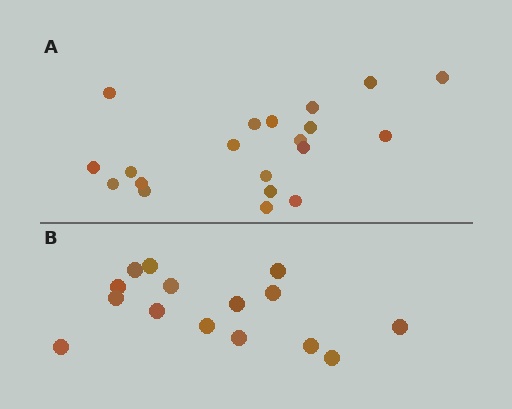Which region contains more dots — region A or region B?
Region A (the top region) has more dots.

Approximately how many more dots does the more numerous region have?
Region A has about 5 more dots than region B.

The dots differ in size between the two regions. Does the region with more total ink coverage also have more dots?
No. Region B has more total ink coverage because its dots are larger, but region A actually contains more individual dots. Total area can be misleading — the number of items is what matters here.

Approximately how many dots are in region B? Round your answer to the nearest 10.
About 20 dots. (The exact count is 15, which rounds to 20.)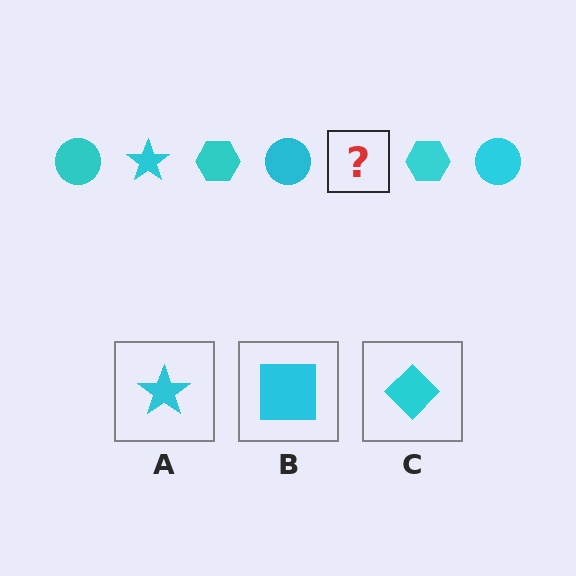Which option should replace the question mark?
Option A.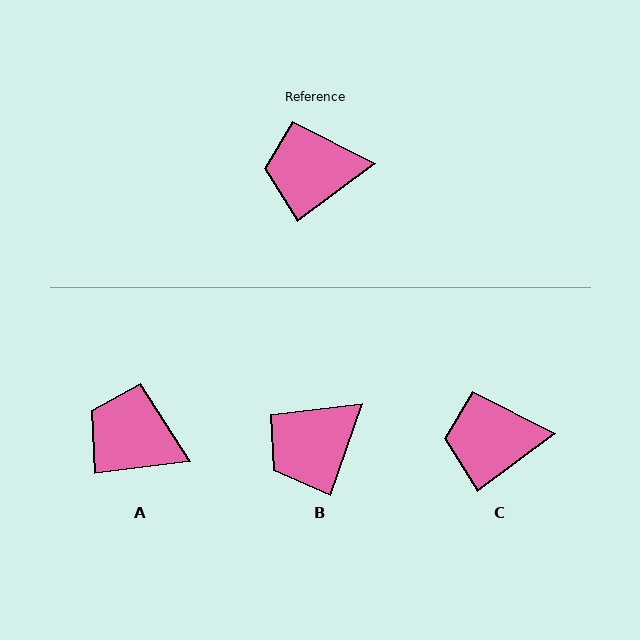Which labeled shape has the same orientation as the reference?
C.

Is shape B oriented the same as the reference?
No, it is off by about 34 degrees.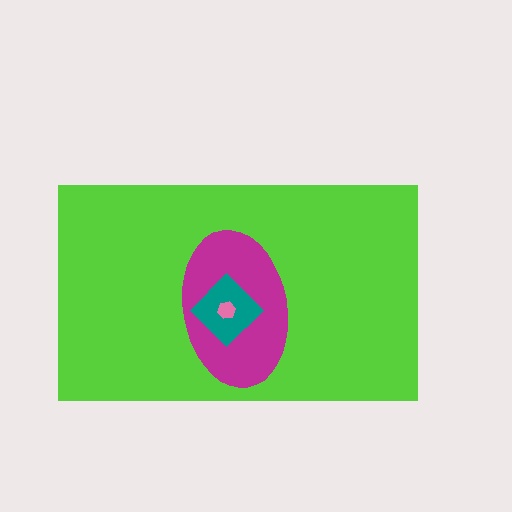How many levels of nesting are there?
4.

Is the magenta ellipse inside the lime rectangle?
Yes.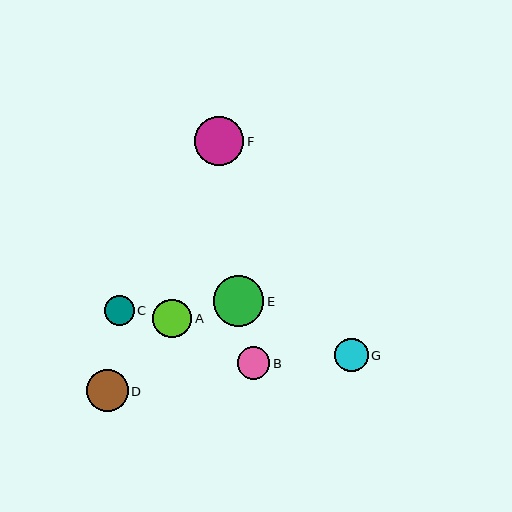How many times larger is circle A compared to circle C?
Circle A is approximately 1.3 times the size of circle C.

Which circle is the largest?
Circle E is the largest with a size of approximately 50 pixels.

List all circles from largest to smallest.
From largest to smallest: E, F, D, A, G, B, C.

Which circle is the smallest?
Circle C is the smallest with a size of approximately 30 pixels.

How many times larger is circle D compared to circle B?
Circle D is approximately 1.3 times the size of circle B.